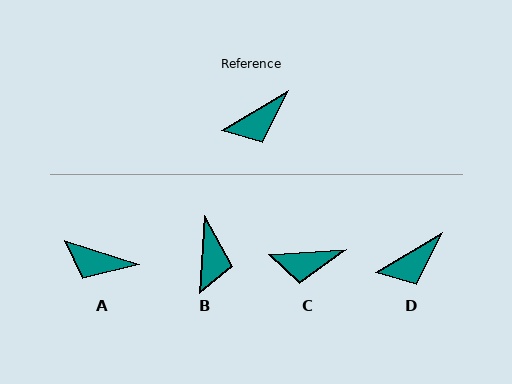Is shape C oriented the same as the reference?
No, it is off by about 27 degrees.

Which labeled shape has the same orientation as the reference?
D.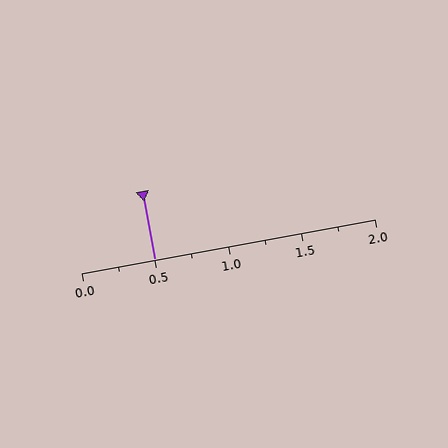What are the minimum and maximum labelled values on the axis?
The axis runs from 0.0 to 2.0.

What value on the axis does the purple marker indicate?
The marker indicates approximately 0.5.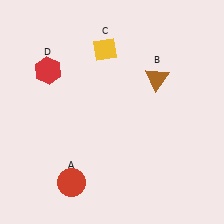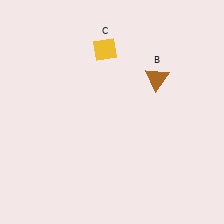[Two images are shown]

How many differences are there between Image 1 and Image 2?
There are 2 differences between the two images.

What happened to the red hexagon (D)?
The red hexagon (D) was removed in Image 2. It was in the top-left area of Image 1.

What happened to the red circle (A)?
The red circle (A) was removed in Image 2. It was in the bottom-left area of Image 1.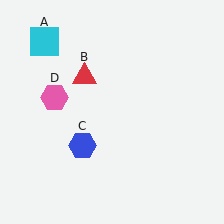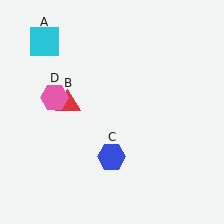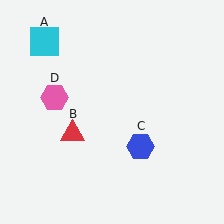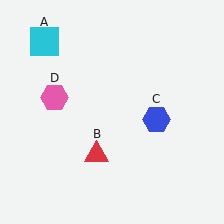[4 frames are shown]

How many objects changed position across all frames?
2 objects changed position: red triangle (object B), blue hexagon (object C).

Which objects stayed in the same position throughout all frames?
Cyan square (object A) and pink hexagon (object D) remained stationary.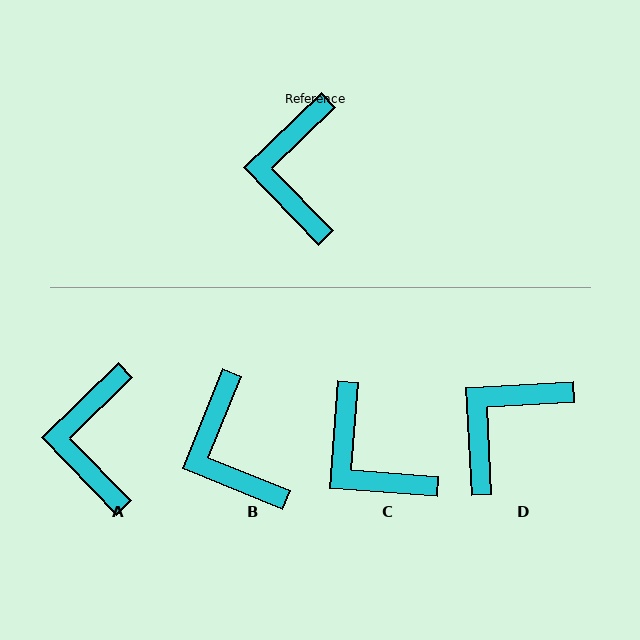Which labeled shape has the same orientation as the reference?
A.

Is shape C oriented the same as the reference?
No, it is off by about 41 degrees.